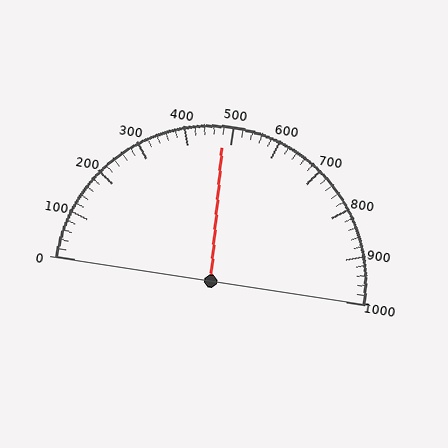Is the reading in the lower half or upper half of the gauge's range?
The reading is in the lower half of the range (0 to 1000).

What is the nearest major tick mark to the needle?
The nearest major tick mark is 500.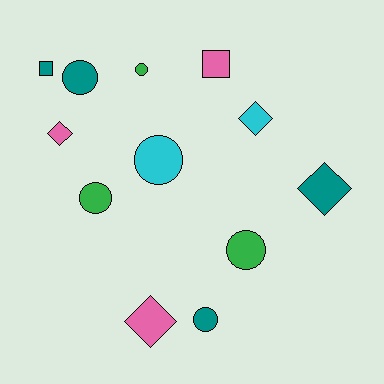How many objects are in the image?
There are 12 objects.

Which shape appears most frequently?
Circle, with 6 objects.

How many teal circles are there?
There are 2 teal circles.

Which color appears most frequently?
Teal, with 4 objects.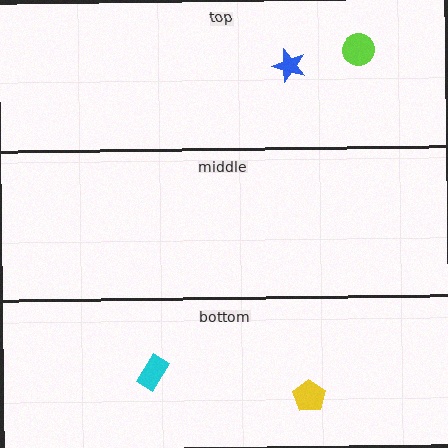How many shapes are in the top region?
2.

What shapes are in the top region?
The lime circle, the blue star.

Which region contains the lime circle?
The top region.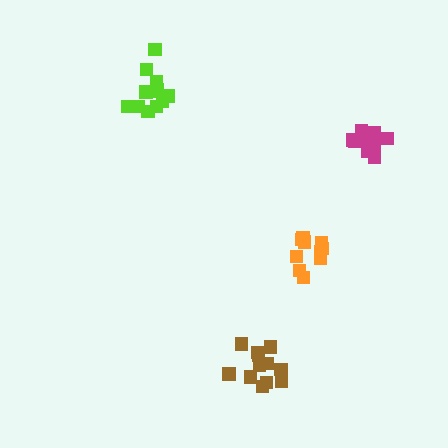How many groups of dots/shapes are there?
There are 4 groups.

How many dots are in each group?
Group 1: 12 dots, Group 2: 13 dots, Group 3: 10 dots, Group 4: 12 dots (47 total).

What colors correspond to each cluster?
The clusters are colored: brown, lime, orange, magenta.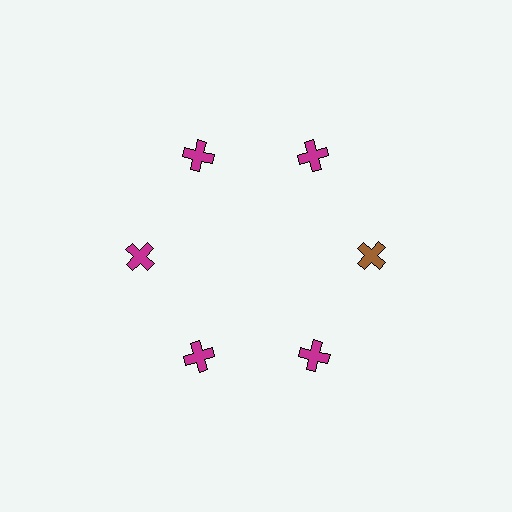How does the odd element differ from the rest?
It has a different color: brown instead of magenta.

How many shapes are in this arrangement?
There are 6 shapes arranged in a ring pattern.